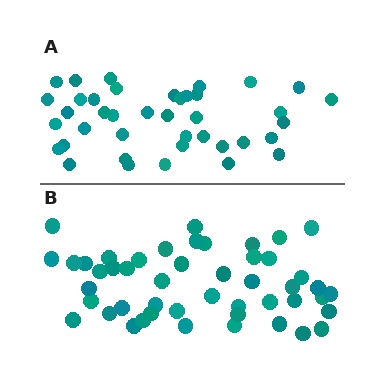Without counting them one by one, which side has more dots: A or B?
Region B (the bottom region) has more dots.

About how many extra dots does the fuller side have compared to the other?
Region B has roughly 8 or so more dots than region A.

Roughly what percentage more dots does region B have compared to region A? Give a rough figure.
About 20% more.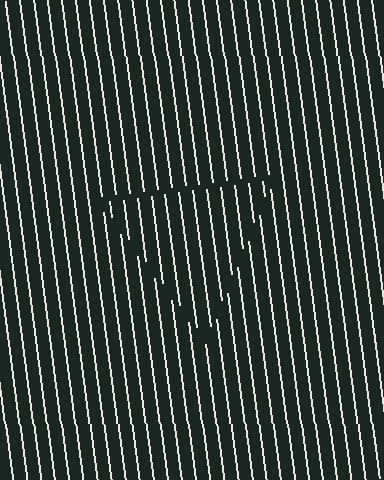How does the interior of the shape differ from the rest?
The interior of the shape contains the same grating, shifted by half a period — the contour is defined by the phase discontinuity where line-ends from the inner and outer gratings abut.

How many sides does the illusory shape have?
3 sides — the line-ends trace a triangle.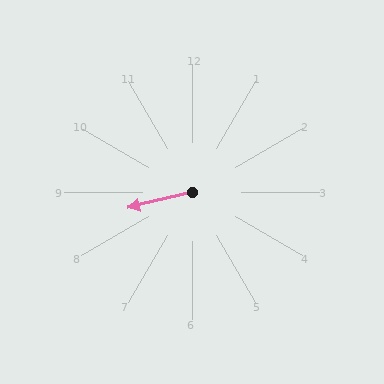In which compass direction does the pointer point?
West.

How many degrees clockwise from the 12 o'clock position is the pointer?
Approximately 256 degrees.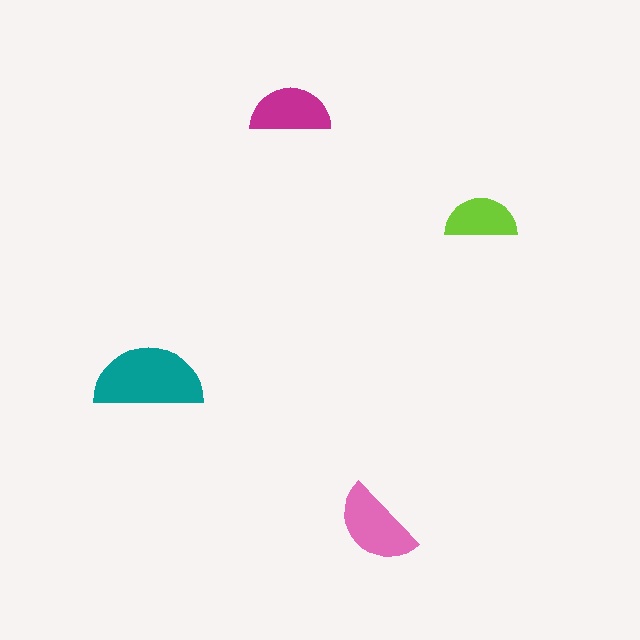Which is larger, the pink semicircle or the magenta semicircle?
The pink one.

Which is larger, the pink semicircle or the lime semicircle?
The pink one.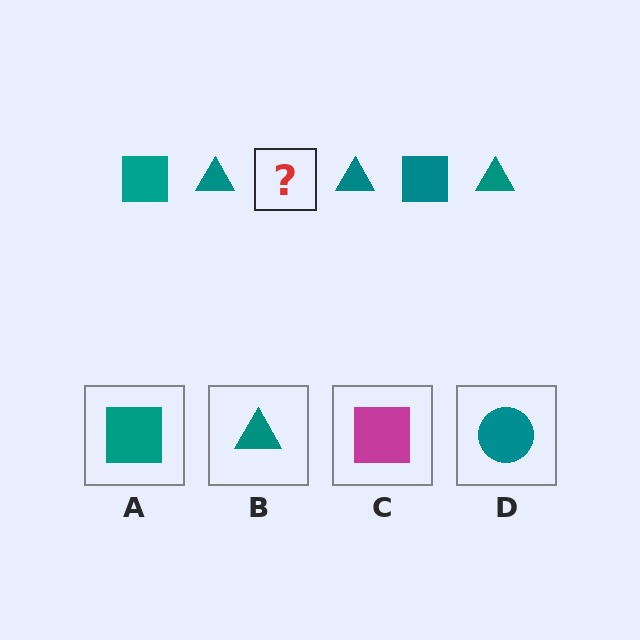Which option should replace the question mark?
Option A.